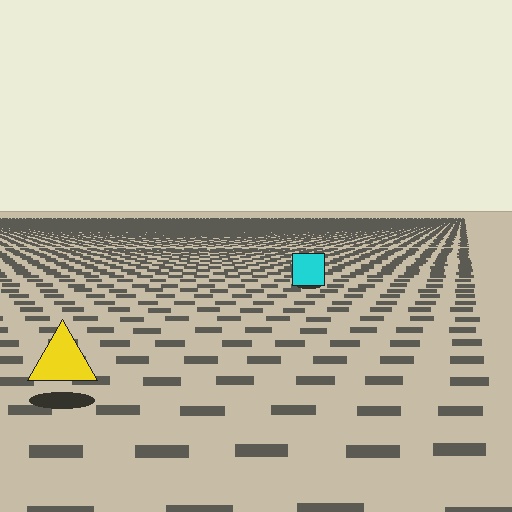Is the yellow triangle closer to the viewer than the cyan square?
Yes. The yellow triangle is closer — you can tell from the texture gradient: the ground texture is coarser near it.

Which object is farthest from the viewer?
The cyan square is farthest from the viewer. It appears smaller and the ground texture around it is denser.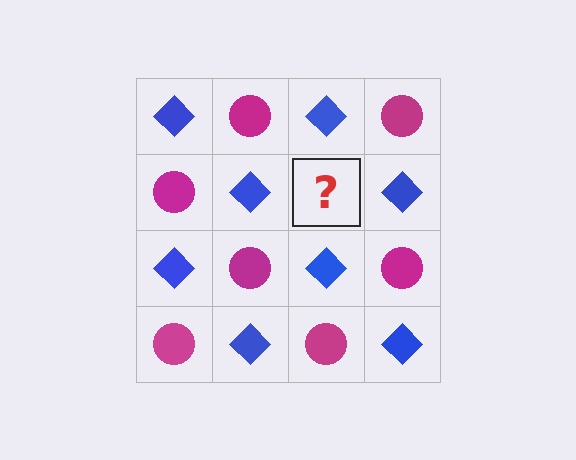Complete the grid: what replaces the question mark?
The question mark should be replaced with a magenta circle.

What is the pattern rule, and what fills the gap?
The rule is that it alternates blue diamond and magenta circle in a checkerboard pattern. The gap should be filled with a magenta circle.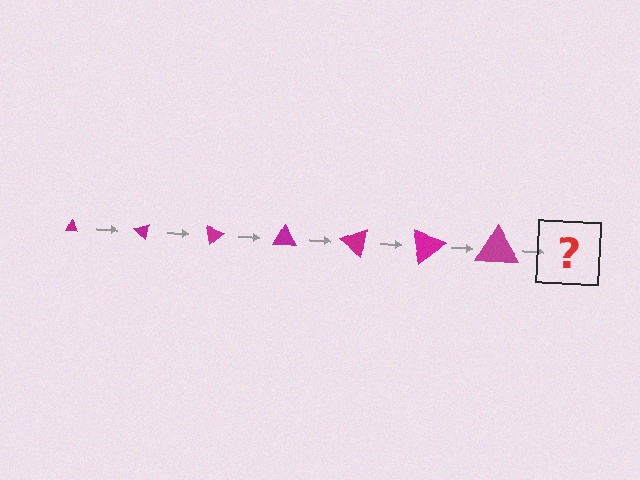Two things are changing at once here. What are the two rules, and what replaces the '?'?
The two rules are that the triangle grows larger each step and it rotates 40 degrees each step. The '?' should be a triangle, larger than the previous one and rotated 280 degrees from the start.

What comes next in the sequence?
The next element should be a triangle, larger than the previous one and rotated 280 degrees from the start.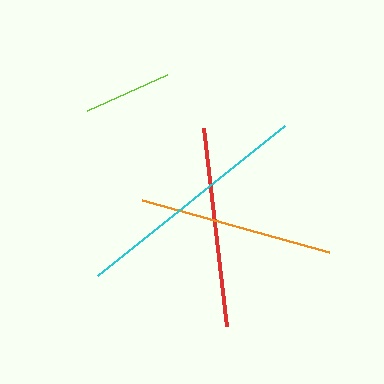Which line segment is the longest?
The cyan line is the longest at approximately 240 pixels.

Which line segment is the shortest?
The lime line is the shortest at approximately 88 pixels.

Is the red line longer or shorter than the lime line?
The red line is longer than the lime line.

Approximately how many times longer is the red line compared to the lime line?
The red line is approximately 2.3 times the length of the lime line.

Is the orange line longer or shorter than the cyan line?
The cyan line is longer than the orange line.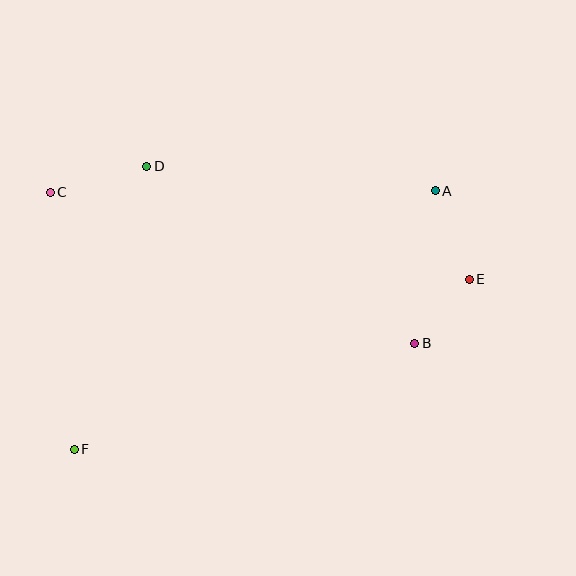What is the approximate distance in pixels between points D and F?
The distance between D and F is approximately 292 pixels.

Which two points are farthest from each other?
Points A and F are farthest from each other.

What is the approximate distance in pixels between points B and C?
The distance between B and C is approximately 394 pixels.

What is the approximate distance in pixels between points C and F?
The distance between C and F is approximately 258 pixels.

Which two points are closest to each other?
Points B and E are closest to each other.